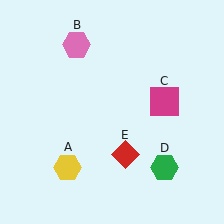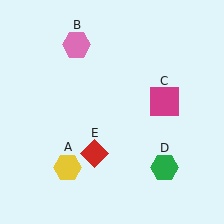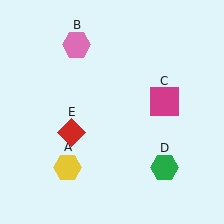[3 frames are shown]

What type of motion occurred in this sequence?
The red diamond (object E) rotated clockwise around the center of the scene.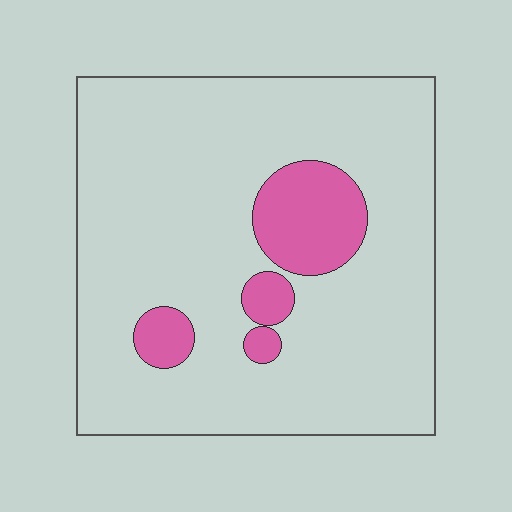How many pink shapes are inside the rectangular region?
4.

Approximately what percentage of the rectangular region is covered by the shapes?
Approximately 15%.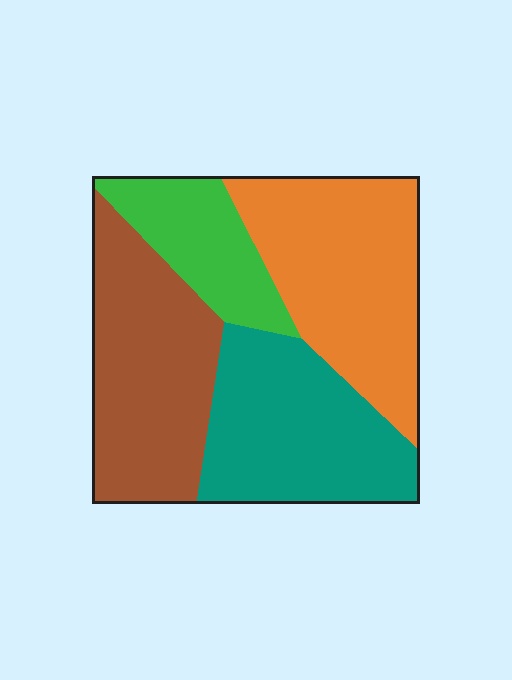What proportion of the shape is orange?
Orange covers roughly 30% of the shape.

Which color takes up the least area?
Green, at roughly 15%.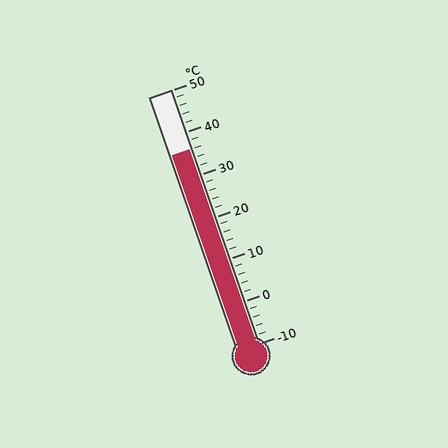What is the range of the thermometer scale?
The thermometer scale ranges from -10°C to 50°C.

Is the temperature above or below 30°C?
The temperature is above 30°C.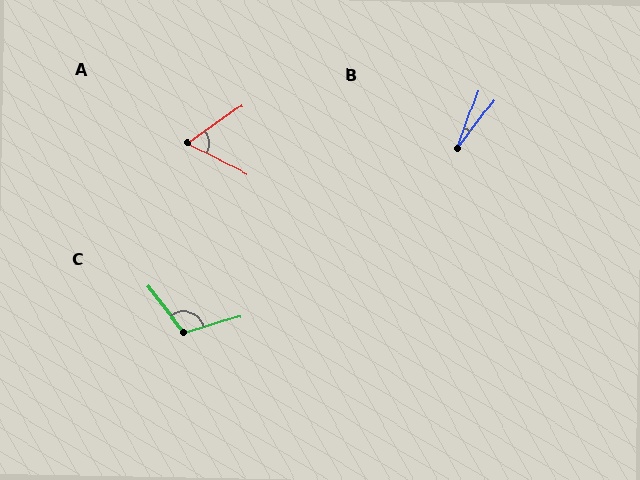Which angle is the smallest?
B, at approximately 17 degrees.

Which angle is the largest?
C, at approximately 111 degrees.